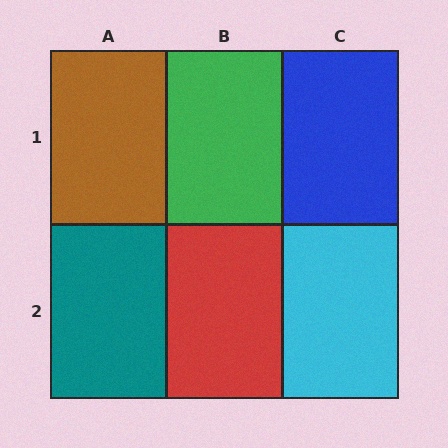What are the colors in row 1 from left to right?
Brown, green, blue.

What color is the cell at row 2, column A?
Teal.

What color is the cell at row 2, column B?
Red.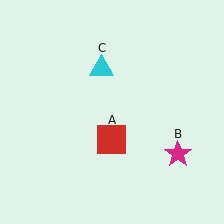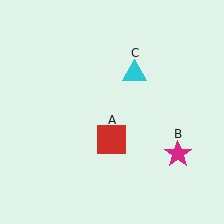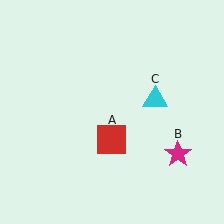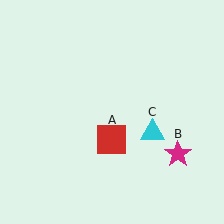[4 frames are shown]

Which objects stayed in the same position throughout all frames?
Red square (object A) and magenta star (object B) remained stationary.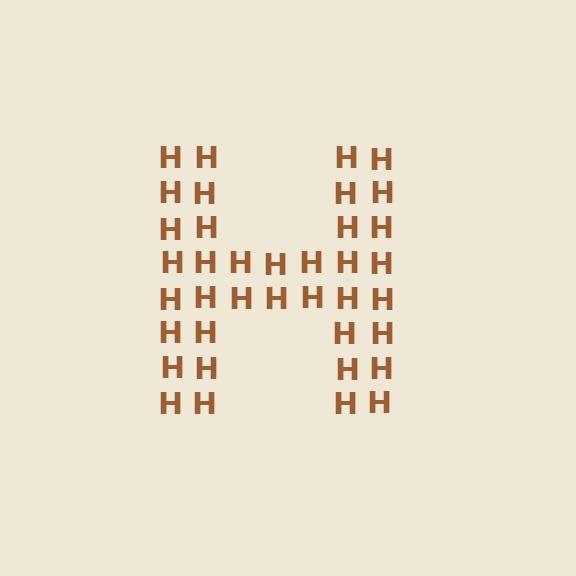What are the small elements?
The small elements are letter H's.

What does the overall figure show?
The overall figure shows the letter H.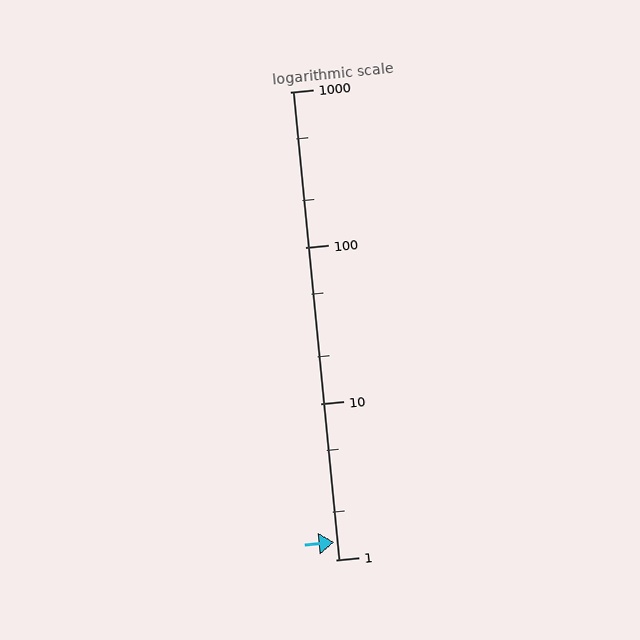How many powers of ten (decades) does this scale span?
The scale spans 3 decades, from 1 to 1000.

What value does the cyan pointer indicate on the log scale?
The pointer indicates approximately 1.3.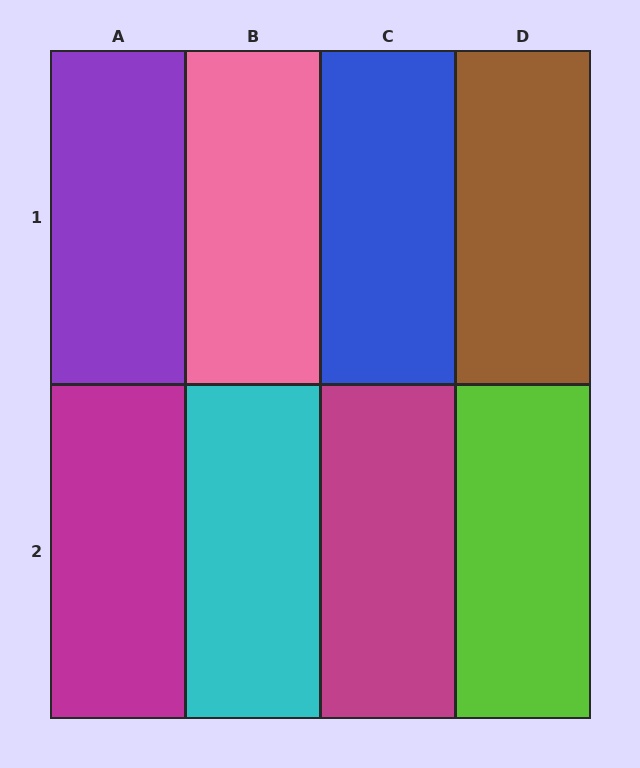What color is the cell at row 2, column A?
Magenta.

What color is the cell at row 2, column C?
Magenta.